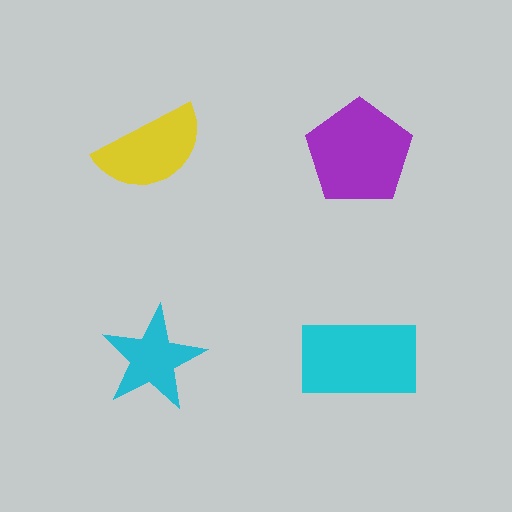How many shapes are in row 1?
2 shapes.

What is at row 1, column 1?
A yellow semicircle.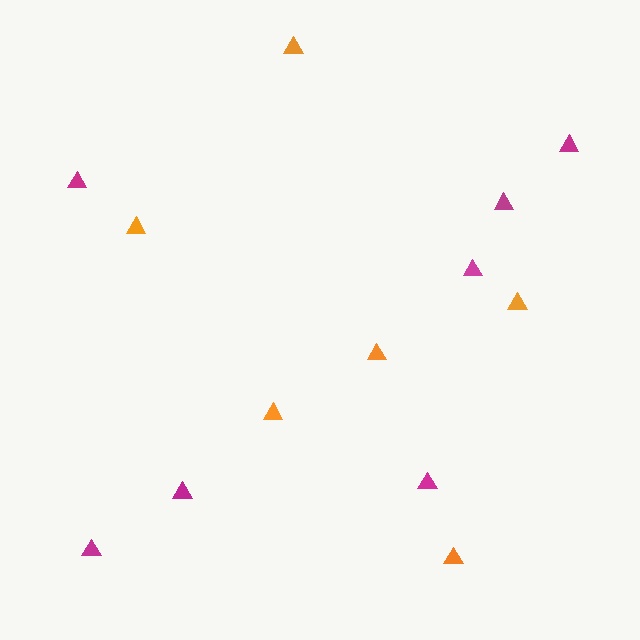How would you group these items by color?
There are 2 groups: one group of magenta triangles (7) and one group of orange triangles (6).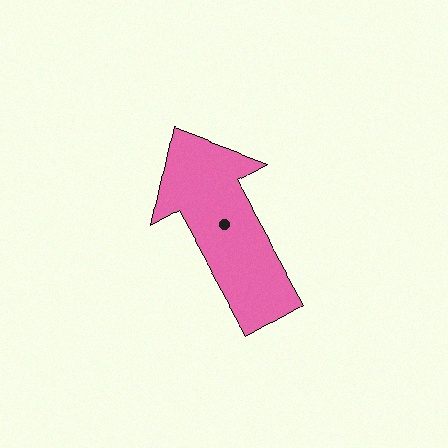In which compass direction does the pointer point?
Northwest.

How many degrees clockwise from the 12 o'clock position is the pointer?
Approximately 331 degrees.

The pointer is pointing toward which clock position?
Roughly 11 o'clock.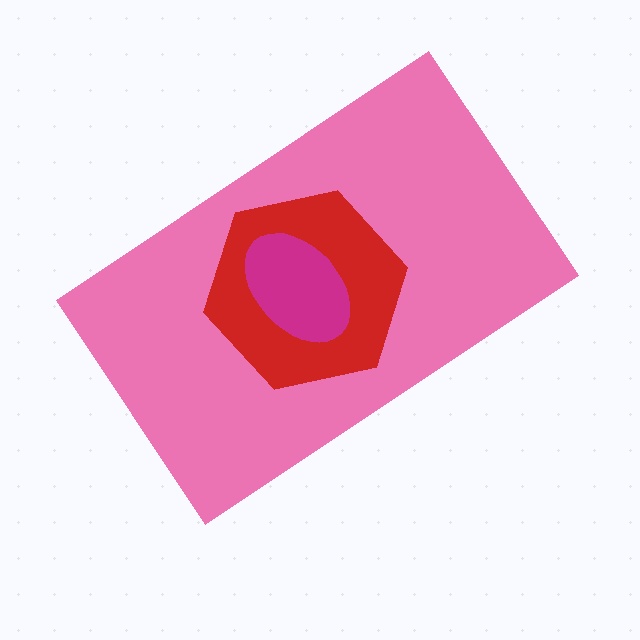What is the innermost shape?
The magenta ellipse.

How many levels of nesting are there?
3.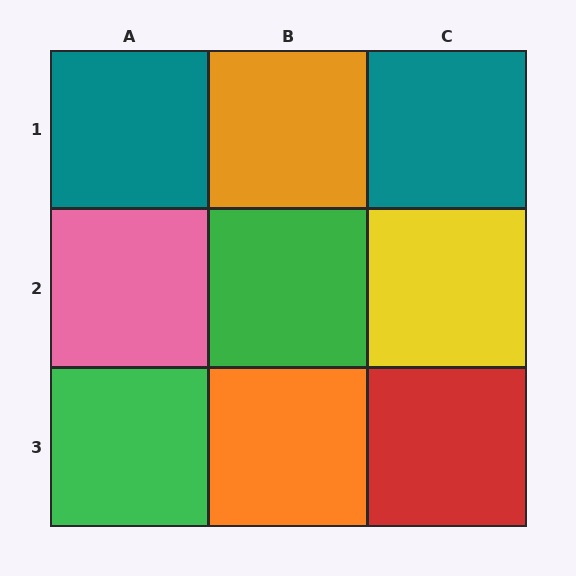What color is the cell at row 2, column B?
Green.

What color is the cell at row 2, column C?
Yellow.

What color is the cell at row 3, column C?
Red.